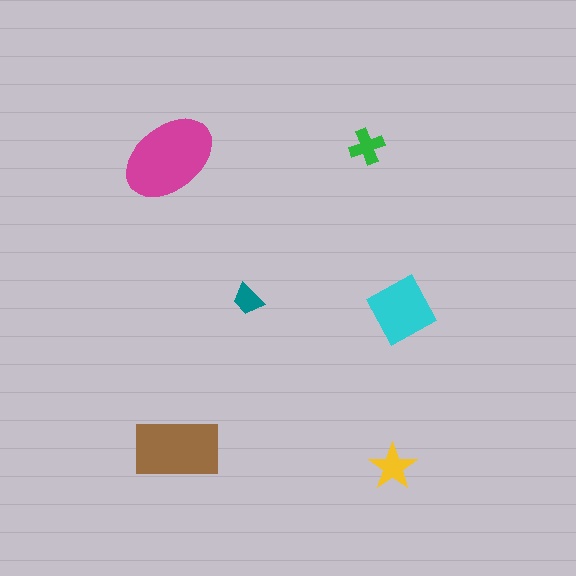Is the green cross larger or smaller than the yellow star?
Smaller.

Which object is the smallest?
The teal trapezoid.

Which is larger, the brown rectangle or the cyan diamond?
The brown rectangle.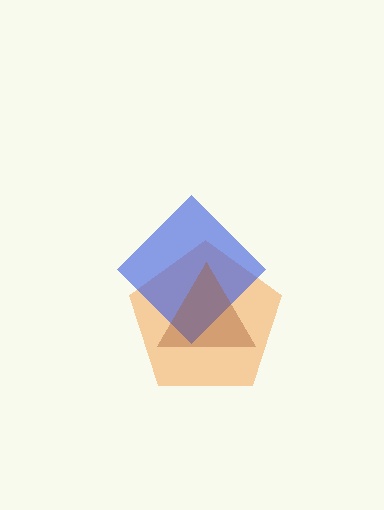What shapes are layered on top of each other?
The layered shapes are: an orange pentagon, a blue diamond, a brown triangle.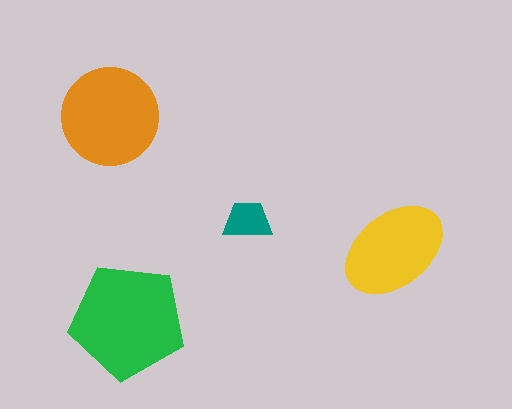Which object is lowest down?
The green pentagon is bottommost.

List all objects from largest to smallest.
The green pentagon, the orange circle, the yellow ellipse, the teal trapezoid.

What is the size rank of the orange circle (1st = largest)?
2nd.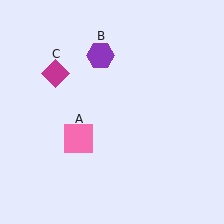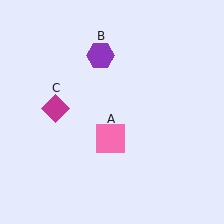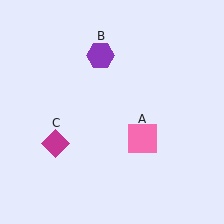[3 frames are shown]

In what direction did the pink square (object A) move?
The pink square (object A) moved right.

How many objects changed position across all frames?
2 objects changed position: pink square (object A), magenta diamond (object C).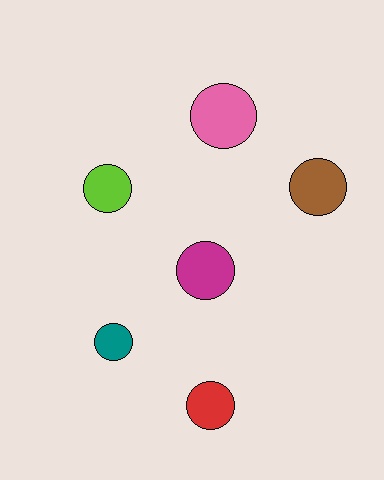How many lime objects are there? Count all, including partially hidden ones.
There is 1 lime object.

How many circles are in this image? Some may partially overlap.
There are 6 circles.